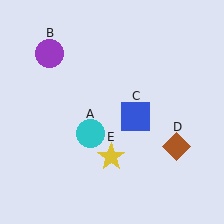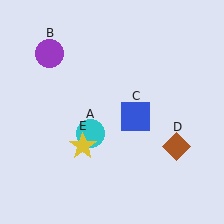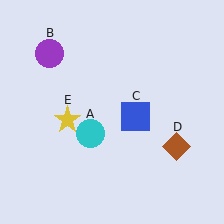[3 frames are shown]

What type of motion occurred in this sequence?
The yellow star (object E) rotated clockwise around the center of the scene.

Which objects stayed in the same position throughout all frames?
Cyan circle (object A) and purple circle (object B) and blue square (object C) and brown diamond (object D) remained stationary.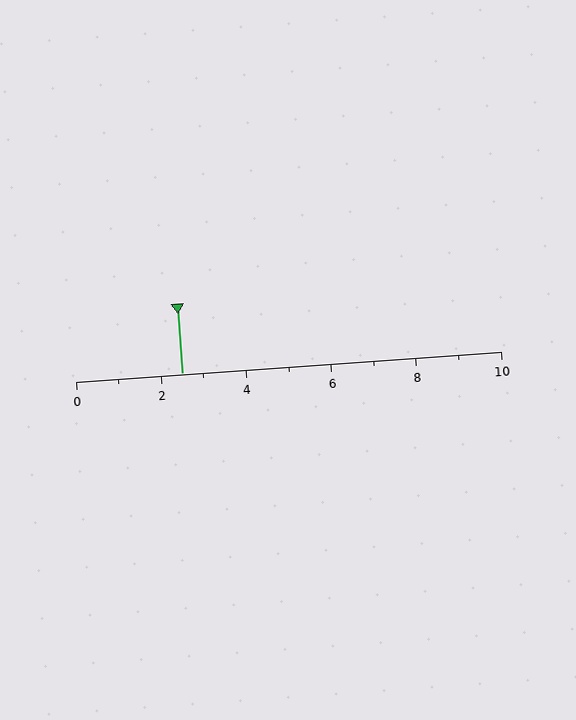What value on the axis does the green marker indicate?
The marker indicates approximately 2.5.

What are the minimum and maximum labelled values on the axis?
The axis runs from 0 to 10.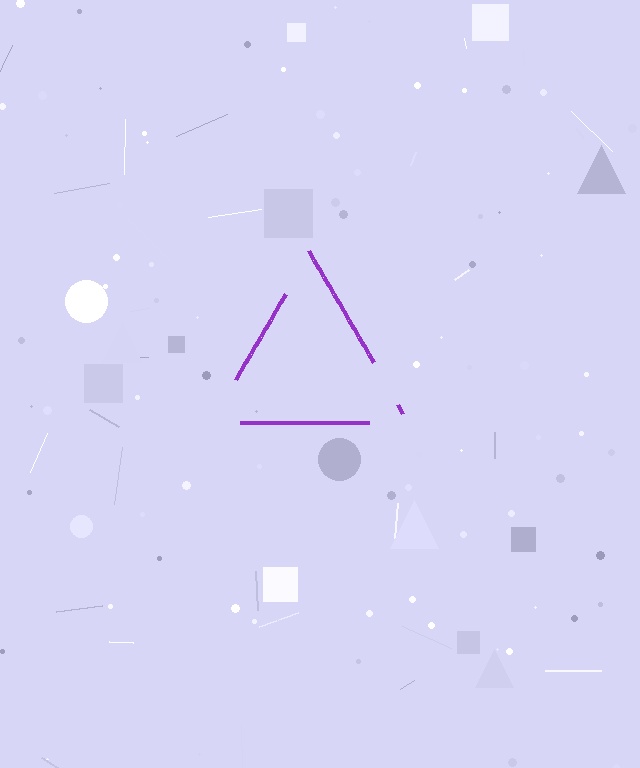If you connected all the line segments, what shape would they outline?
They would outline a triangle.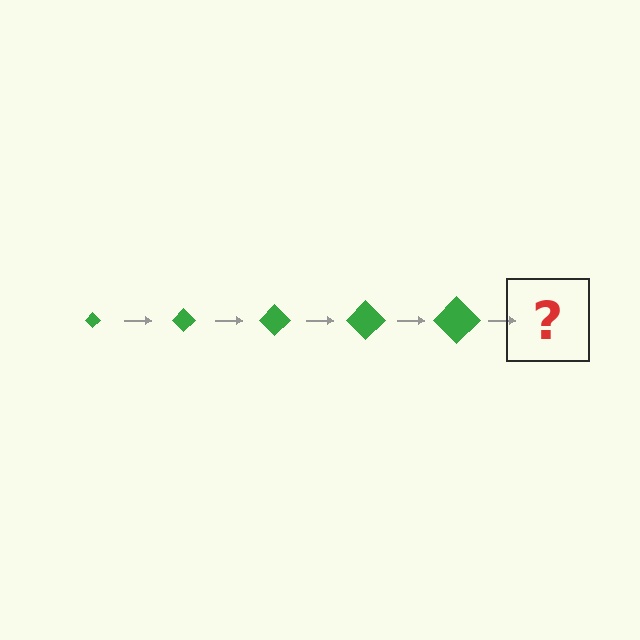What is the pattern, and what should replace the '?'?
The pattern is that the diamond gets progressively larger each step. The '?' should be a green diamond, larger than the previous one.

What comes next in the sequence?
The next element should be a green diamond, larger than the previous one.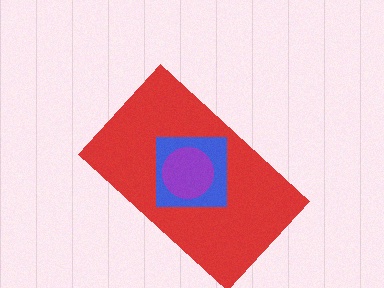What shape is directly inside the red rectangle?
The blue square.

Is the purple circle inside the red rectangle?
Yes.